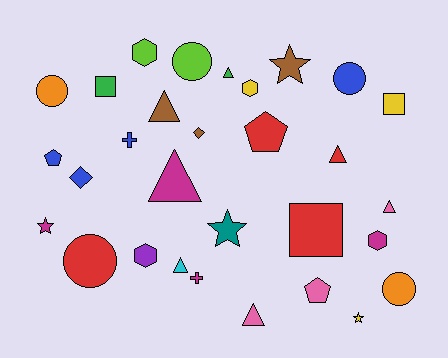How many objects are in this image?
There are 30 objects.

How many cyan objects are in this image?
There is 1 cyan object.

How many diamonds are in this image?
There are 2 diamonds.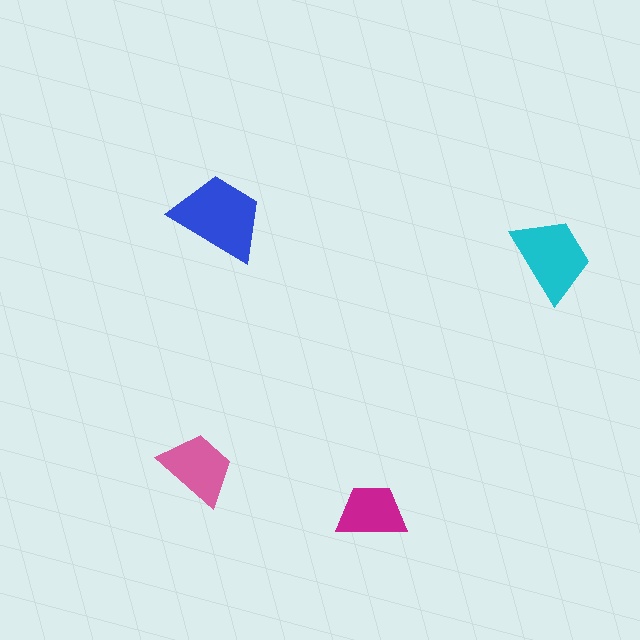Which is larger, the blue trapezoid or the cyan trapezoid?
The blue one.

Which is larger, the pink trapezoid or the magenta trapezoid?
The pink one.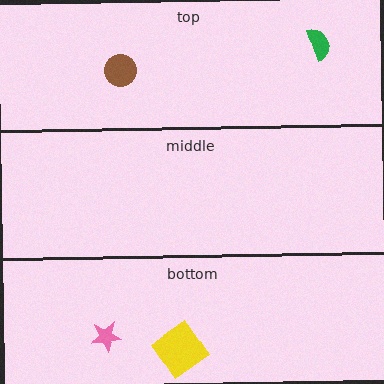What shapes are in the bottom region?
The pink star, the yellow diamond.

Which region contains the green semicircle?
The top region.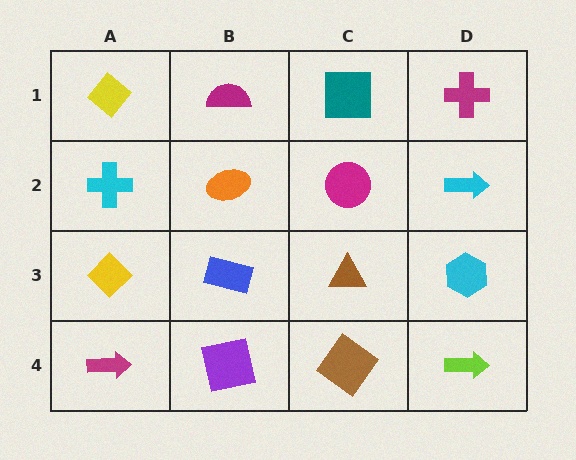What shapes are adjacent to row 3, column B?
An orange ellipse (row 2, column B), a purple square (row 4, column B), a yellow diamond (row 3, column A), a brown triangle (row 3, column C).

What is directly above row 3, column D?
A cyan arrow.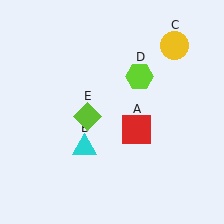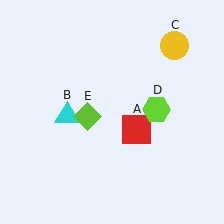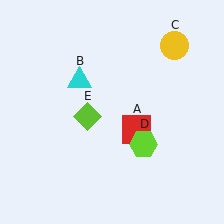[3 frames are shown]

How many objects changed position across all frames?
2 objects changed position: cyan triangle (object B), lime hexagon (object D).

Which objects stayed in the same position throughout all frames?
Red square (object A) and yellow circle (object C) and lime diamond (object E) remained stationary.